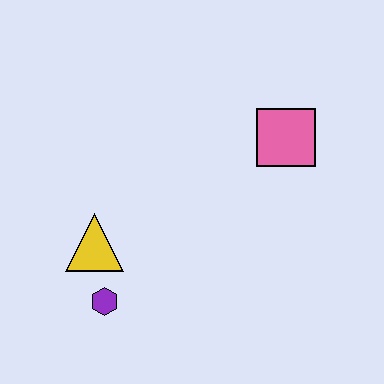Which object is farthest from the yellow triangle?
The pink square is farthest from the yellow triangle.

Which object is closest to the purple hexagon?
The yellow triangle is closest to the purple hexagon.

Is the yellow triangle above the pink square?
No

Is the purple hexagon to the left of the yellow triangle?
No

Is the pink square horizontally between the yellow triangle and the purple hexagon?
No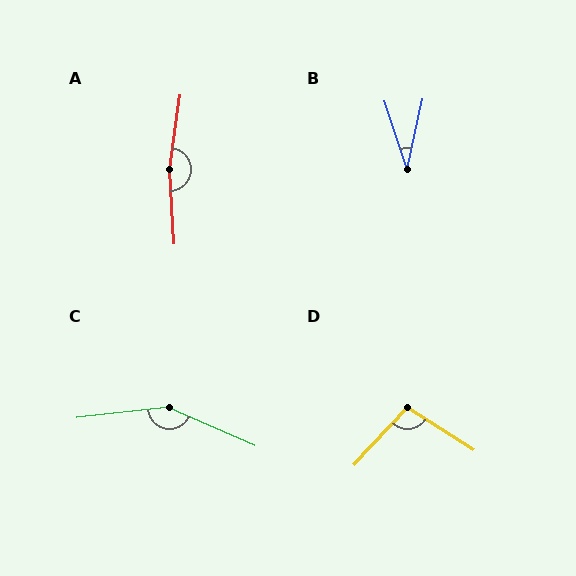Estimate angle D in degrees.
Approximately 100 degrees.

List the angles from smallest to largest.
B (30°), D (100°), C (150°), A (168°).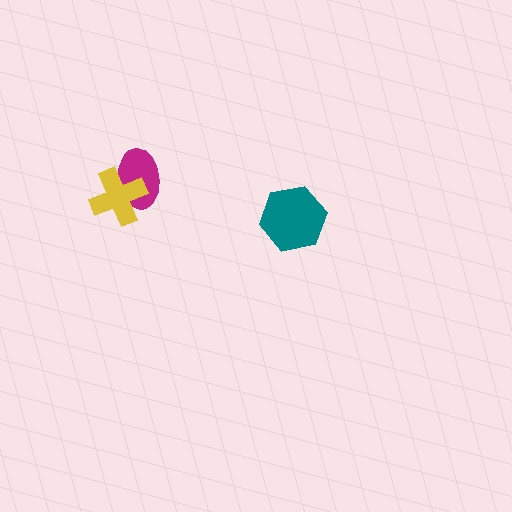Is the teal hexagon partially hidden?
No, no other shape covers it.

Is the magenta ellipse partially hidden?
Yes, it is partially covered by another shape.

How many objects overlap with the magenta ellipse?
1 object overlaps with the magenta ellipse.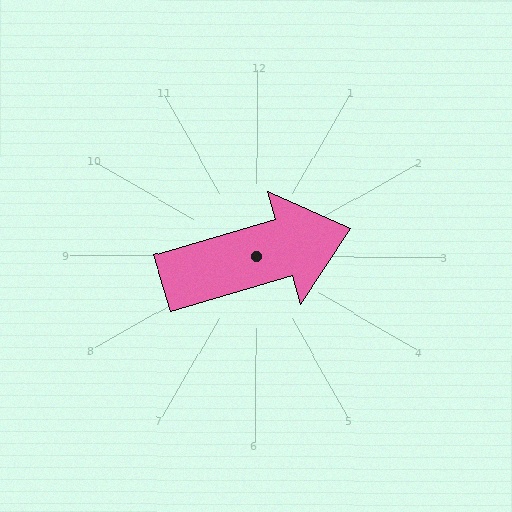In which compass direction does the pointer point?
East.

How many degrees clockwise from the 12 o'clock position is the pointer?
Approximately 74 degrees.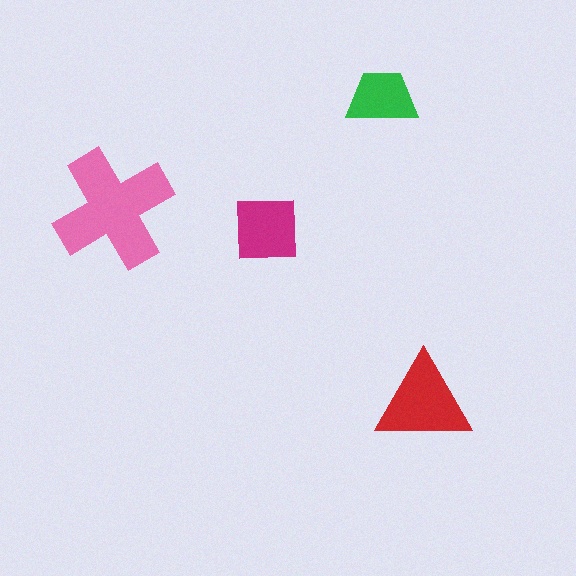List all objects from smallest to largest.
The green trapezoid, the magenta square, the red triangle, the pink cross.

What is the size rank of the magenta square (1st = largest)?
3rd.